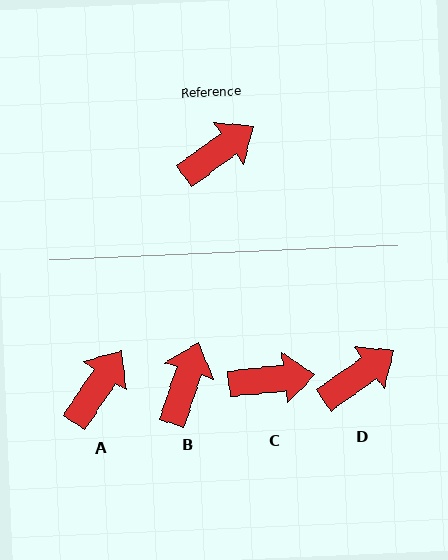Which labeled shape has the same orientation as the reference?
D.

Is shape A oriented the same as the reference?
No, it is off by about 21 degrees.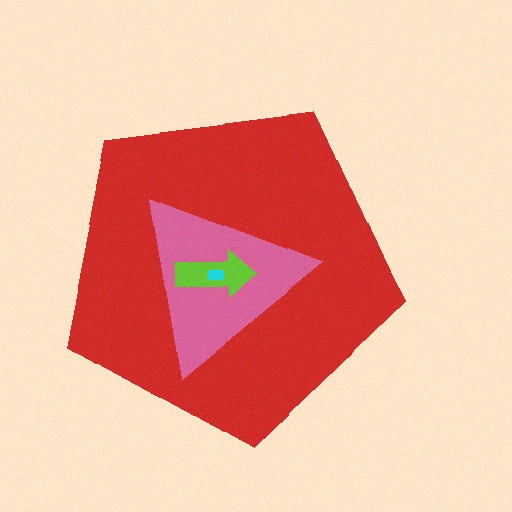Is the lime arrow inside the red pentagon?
Yes.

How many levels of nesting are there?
4.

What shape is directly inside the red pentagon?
The pink triangle.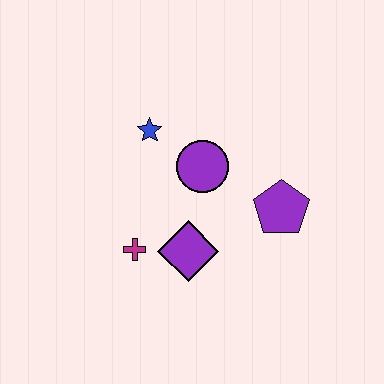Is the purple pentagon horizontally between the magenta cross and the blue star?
No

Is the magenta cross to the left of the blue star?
Yes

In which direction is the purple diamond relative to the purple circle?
The purple diamond is below the purple circle.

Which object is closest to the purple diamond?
The magenta cross is closest to the purple diamond.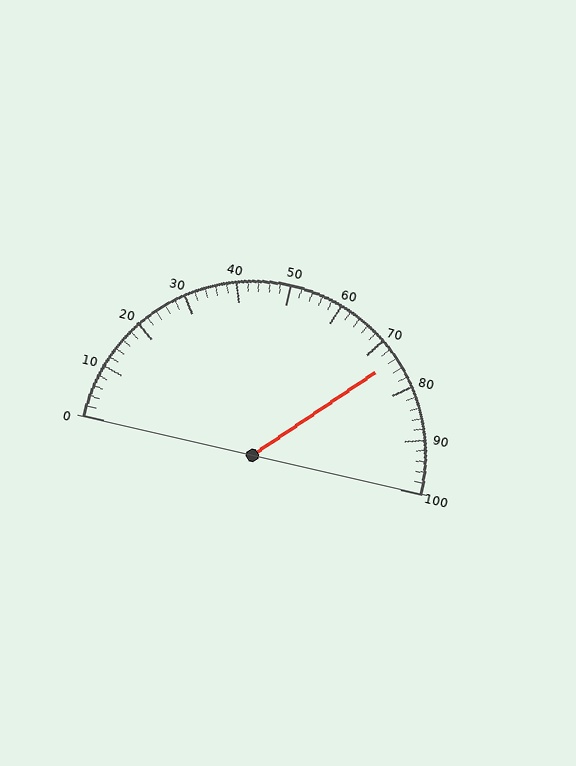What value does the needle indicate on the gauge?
The needle indicates approximately 74.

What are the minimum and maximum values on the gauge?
The gauge ranges from 0 to 100.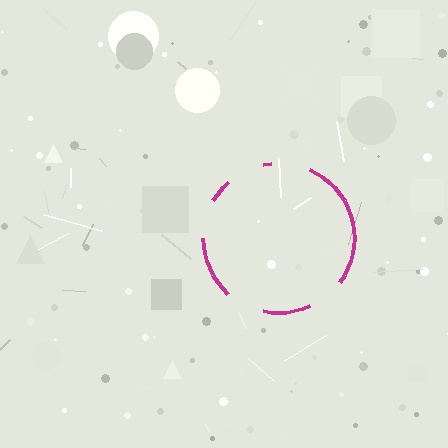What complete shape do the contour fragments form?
The contour fragments form a circle.